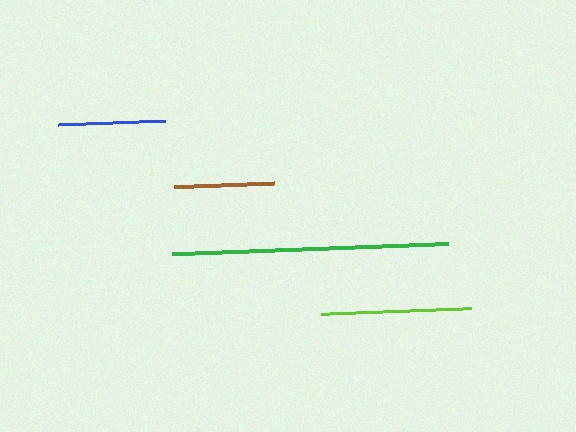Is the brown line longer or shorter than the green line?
The green line is longer than the brown line.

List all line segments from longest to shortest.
From longest to shortest: green, lime, blue, brown.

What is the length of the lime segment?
The lime segment is approximately 150 pixels long.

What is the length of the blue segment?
The blue segment is approximately 107 pixels long.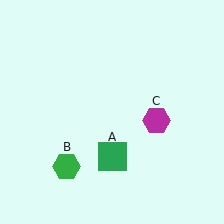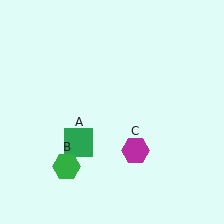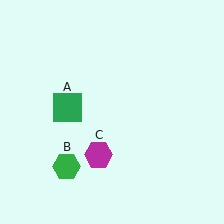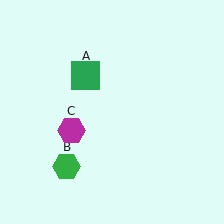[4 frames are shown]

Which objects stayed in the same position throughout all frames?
Green hexagon (object B) remained stationary.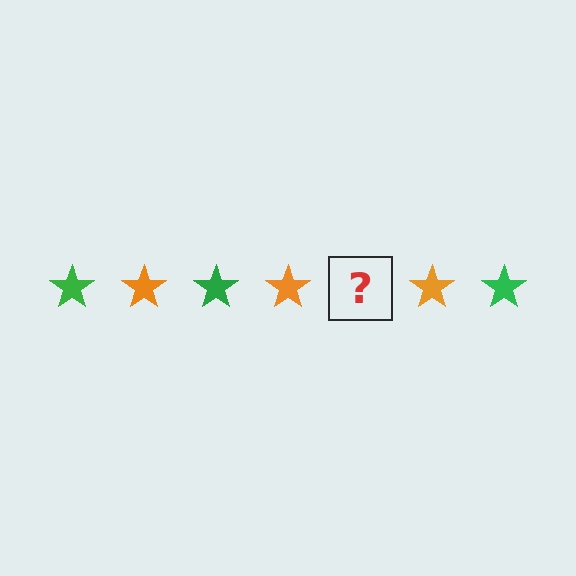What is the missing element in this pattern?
The missing element is a green star.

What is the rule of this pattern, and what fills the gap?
The rule is that the pattern cycles through green, orange stars. The gap should be filled with a green star.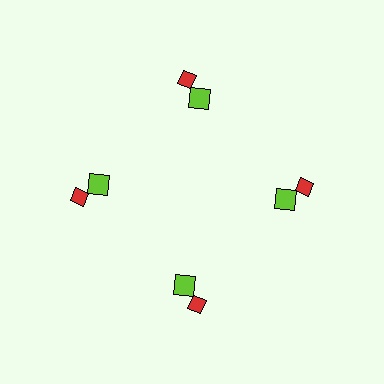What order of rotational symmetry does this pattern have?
This pattern has 4-fold rotational symmetry.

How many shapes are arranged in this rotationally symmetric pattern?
There are 8 shapes, arranged in 4 groups of 2.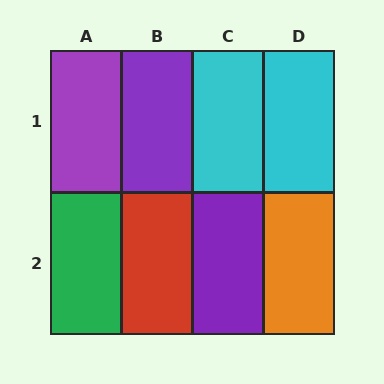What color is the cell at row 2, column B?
Red.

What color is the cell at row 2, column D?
Orange.